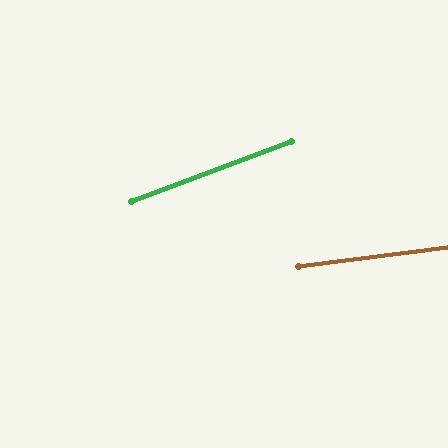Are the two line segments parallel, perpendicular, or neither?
Neither parallel nor perpendicular — they differ by about 13°.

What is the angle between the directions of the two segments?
Approximately 13 degrees.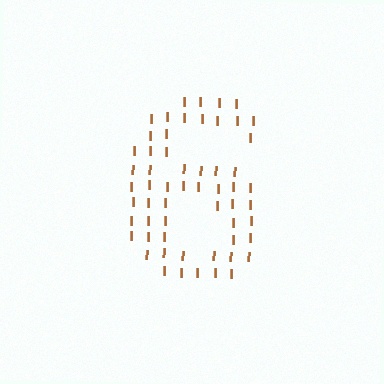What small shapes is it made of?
It is made of small letter I's.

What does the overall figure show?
The overall figure shows the digit 6.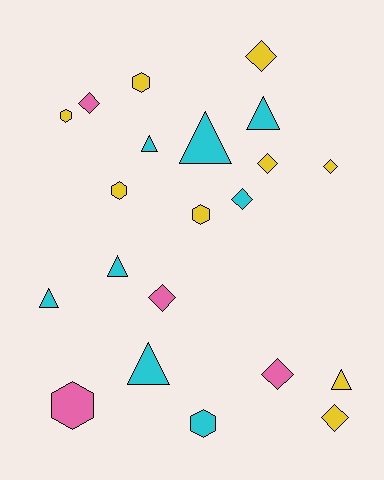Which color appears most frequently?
Yellow, with 9 objects.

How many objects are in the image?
There are 21 objects.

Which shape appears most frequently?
Diamond, with 8 objects.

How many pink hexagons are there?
There is 1 pink hexagon.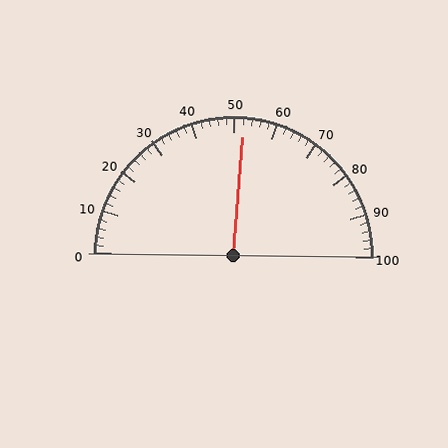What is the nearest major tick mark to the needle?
The nearest major tick mark is 50.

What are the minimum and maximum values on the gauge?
The gauge ranges from 0 to 100.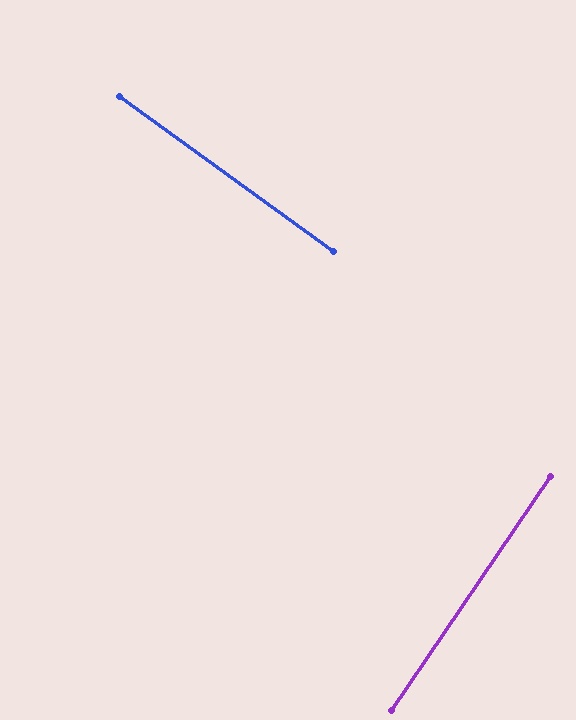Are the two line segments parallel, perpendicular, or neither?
Perpendicular — they meet at approximately 88°.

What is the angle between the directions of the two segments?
Approximately 88 degrees.